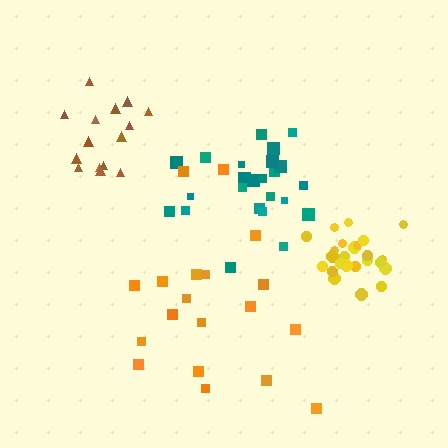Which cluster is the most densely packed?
Yellow.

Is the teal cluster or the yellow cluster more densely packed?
Yellow.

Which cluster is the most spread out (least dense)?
Orange.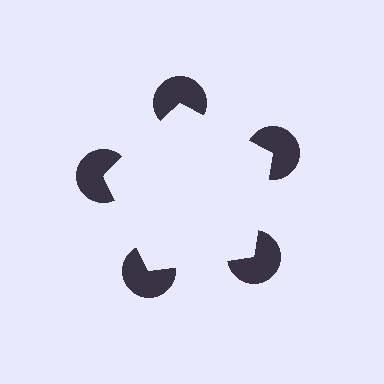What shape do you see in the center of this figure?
An illusory pentagon — its edges are inferred from the aligned wedge cuts in the pac-man discs, not physically drawn.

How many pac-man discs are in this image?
There are 5 — one at each vertex of the illusory pentagon.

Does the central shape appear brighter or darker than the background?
It typically appears slightly brighter than the background, even though no actual brightness change is drawn.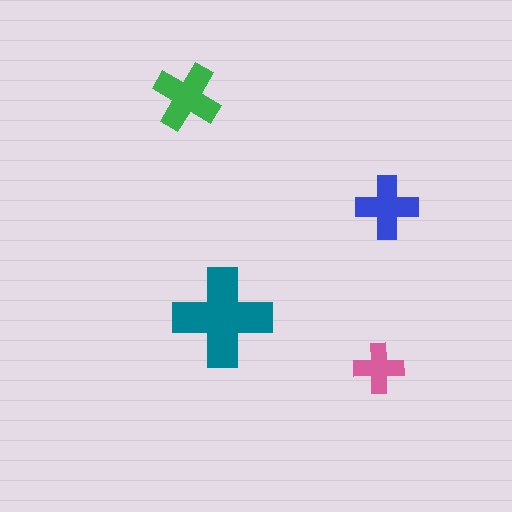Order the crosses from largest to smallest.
the teal one, the green one, the blue one, the pink one.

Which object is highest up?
The green cross is topmost.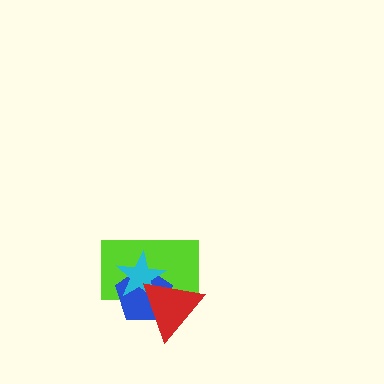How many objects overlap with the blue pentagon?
3 objects overlap with the blue pentagon.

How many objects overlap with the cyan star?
3 objects overlap with the cyan star.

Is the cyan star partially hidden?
Yes, it is partially covered by another shape.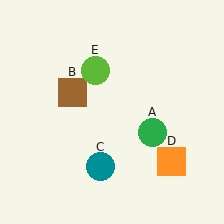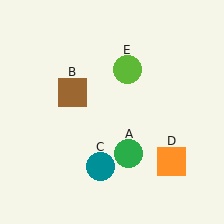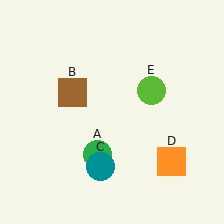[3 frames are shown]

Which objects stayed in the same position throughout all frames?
Brown square (object B) and teal circle (object C) and orange square (object D) remained stationary.